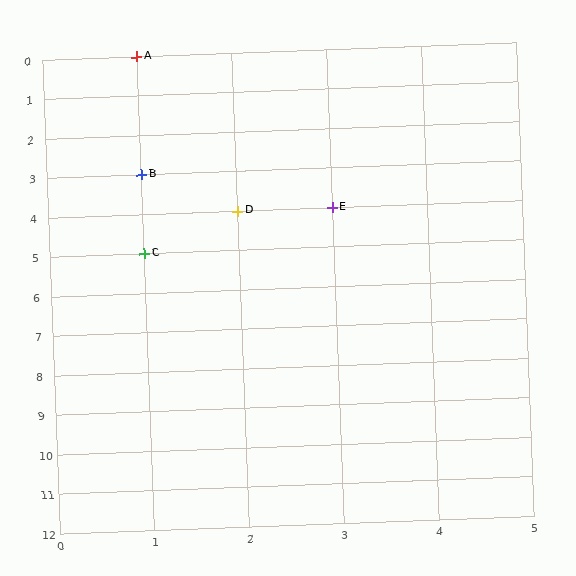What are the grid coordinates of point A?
Point A is at grid coordinates (1, 0).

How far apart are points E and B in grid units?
Points E and B are 2 columns and 1 row apart (about 2.2 grid units diagonally).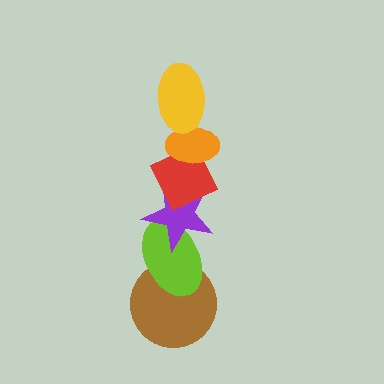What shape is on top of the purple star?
The red diamond is on top of the purple star.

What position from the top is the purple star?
The purple star is 4th from the top.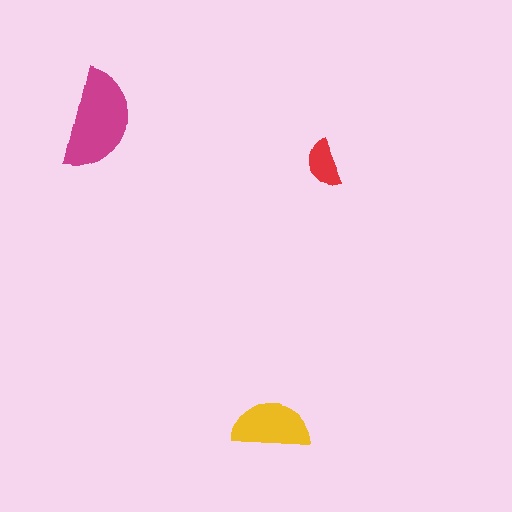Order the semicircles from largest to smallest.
the magenta one, the yellow one, the red one.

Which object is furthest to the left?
The magenta semicircle is leftmost.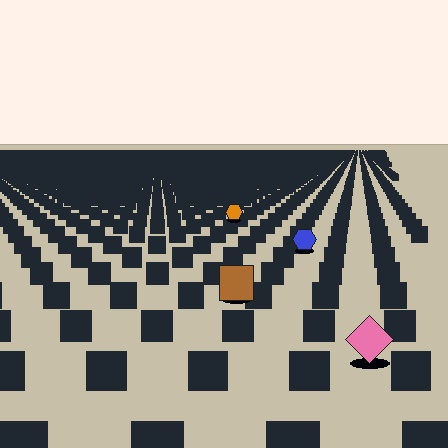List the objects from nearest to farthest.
From nearest to farthest: the pink diamond, the brown square, the blue hexagon, the orange hexagon.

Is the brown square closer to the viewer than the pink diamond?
No. The pink diamond is closer — you can tell from the texture gradient: the ground texture is coarser near it.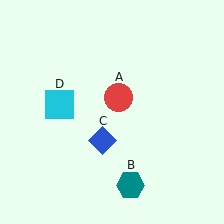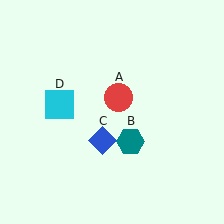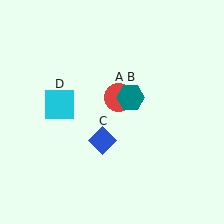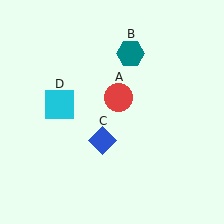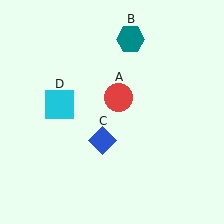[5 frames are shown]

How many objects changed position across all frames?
1 object changed position: teal hexagon (object B).